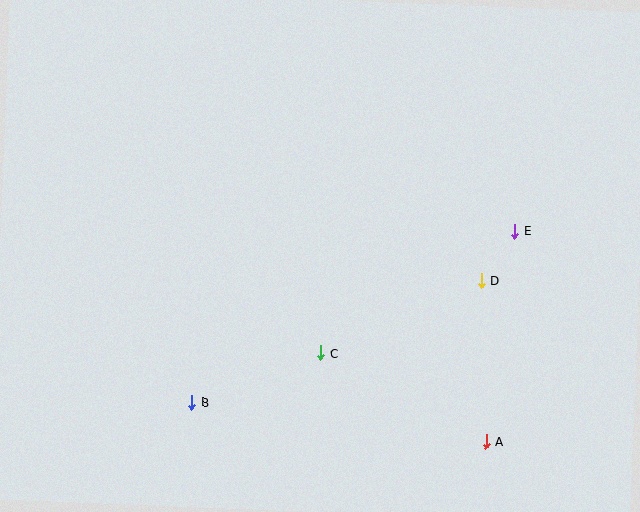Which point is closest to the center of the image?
Point C at (321, 353) is closest to the center.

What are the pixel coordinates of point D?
Point D is at (481, 281).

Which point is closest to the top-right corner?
Point E is closest to the top-right corner.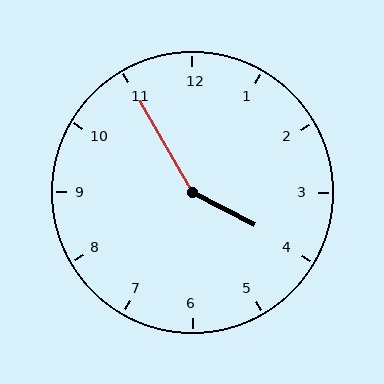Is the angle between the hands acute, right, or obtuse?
It is obtuse.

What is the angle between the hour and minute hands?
Approximately 148 degrees.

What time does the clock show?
3:55.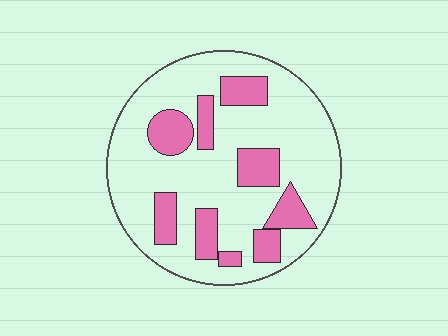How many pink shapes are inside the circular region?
9.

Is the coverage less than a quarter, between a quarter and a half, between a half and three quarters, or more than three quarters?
Less than a quarter.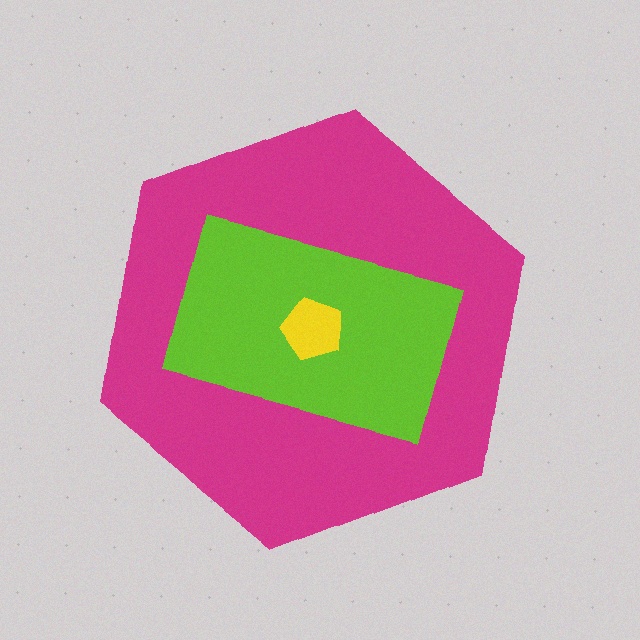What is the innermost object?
The yellow pentagon.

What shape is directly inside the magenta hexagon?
The lime rectangle.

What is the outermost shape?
The magenta hexagon.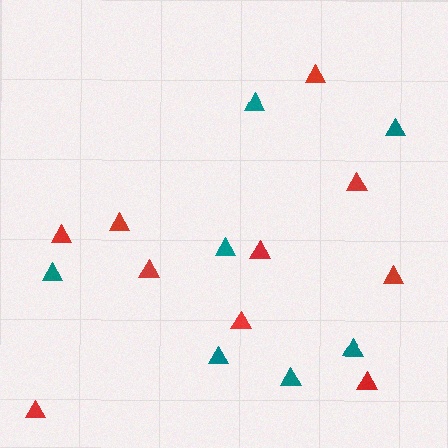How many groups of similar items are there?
There are 2 groups: one group of teal triangles (7) and one group of red triangles (10).